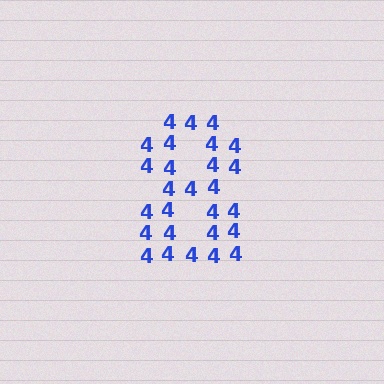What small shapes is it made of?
It is made of small digit 4's.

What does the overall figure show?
The overall figure shows the digit 8.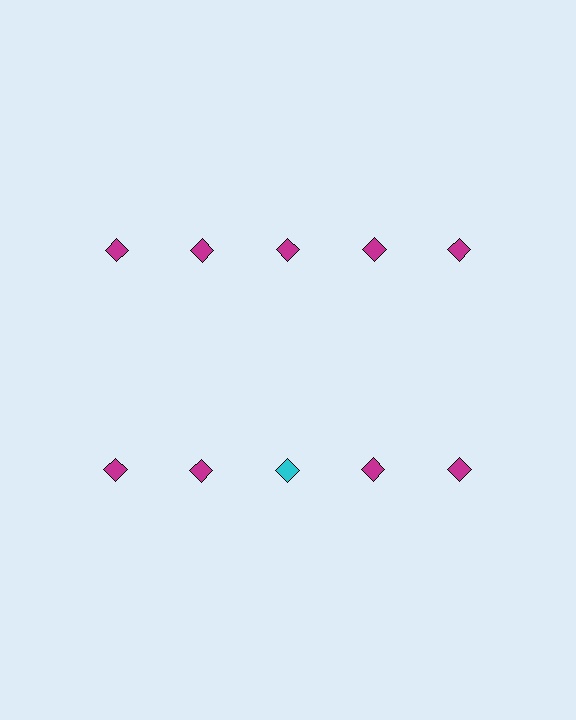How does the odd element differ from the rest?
It has a different color: cyan instead of magenta.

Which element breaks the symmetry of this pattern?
The cyan diamond in the second row, center column breaks the symmetry. All other shapes are magenta diamonds.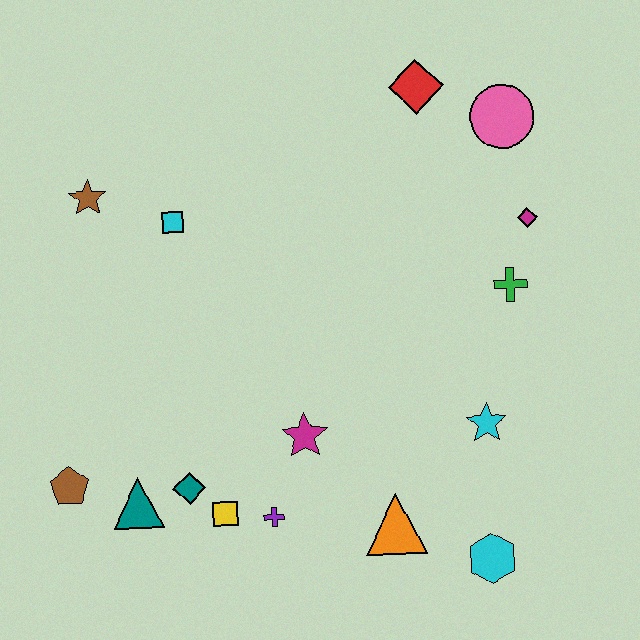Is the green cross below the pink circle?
Yes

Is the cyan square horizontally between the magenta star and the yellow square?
No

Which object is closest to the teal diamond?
The yellow square is closest to the teal diamond.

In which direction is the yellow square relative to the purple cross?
The yellow square is to the left of the purple cross.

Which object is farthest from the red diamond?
The brown pentagon is farthest from the red diamond.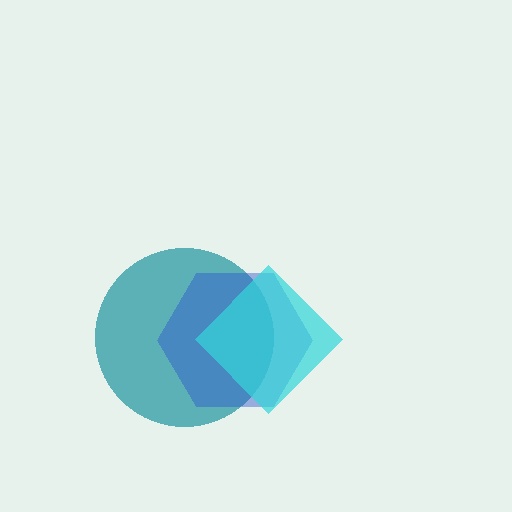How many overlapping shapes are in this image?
There are 3 overlapping shapes in the image.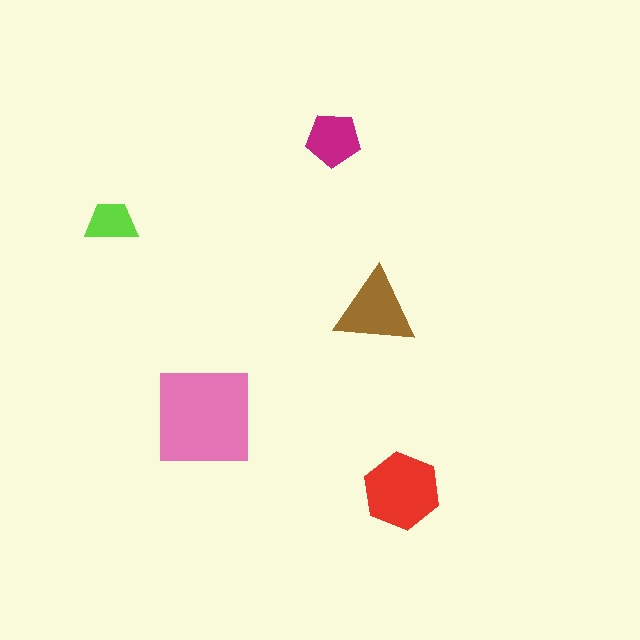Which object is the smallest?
The lime trapezoid.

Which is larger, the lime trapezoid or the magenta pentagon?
The magenta pentagon.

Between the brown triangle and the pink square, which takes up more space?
The pink square.